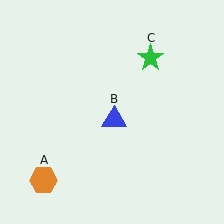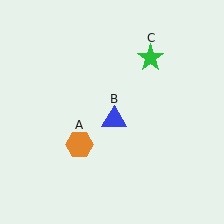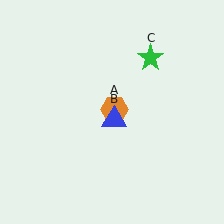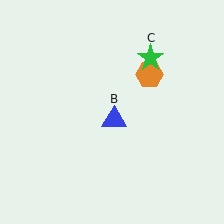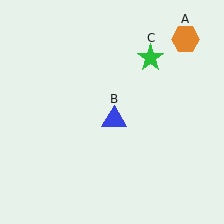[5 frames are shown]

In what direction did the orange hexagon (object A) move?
The orange hexagon (object A) moved up and to the right.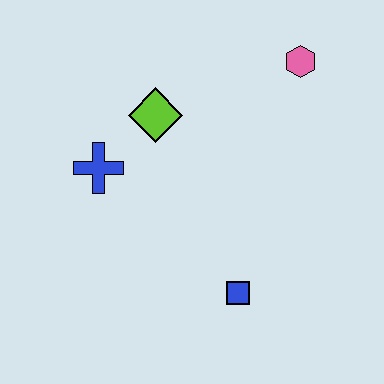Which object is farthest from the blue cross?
The pink hexagon is farthest from the blue cross.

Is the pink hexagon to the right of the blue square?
Yes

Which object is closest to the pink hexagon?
The lime diamond is closest to the pink hexagon.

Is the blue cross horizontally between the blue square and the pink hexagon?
No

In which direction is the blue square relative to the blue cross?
The blue square is to the right of the blue cross.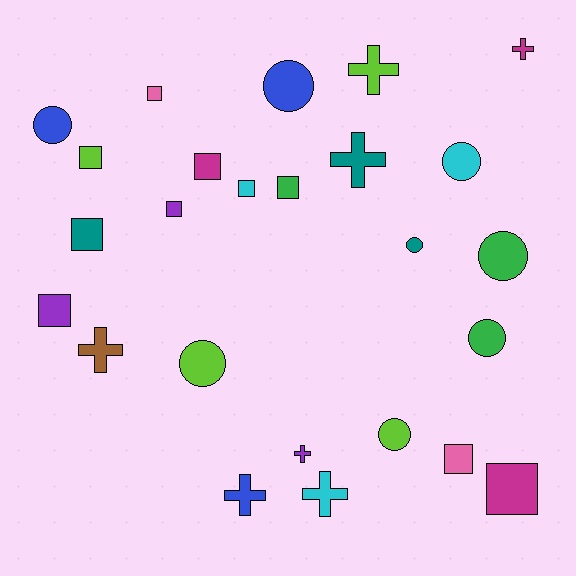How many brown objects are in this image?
There is 1 brown object.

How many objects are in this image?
There are 25 objects.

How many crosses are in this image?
There are 7 crosses.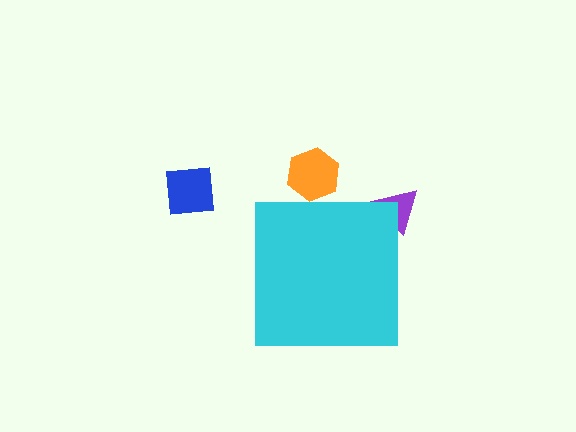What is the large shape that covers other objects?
A cyan square.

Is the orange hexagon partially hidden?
Yes, the orange hexagon is partially hidden behind the cyan square.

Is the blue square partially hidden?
No, the blue square is fully visible.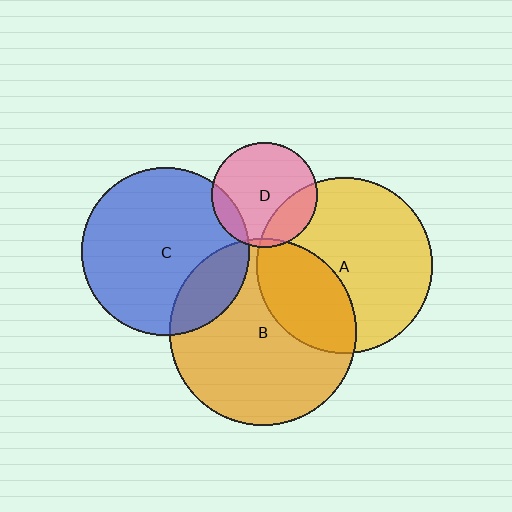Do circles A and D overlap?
Yes.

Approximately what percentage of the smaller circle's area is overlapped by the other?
Approximately 25%.